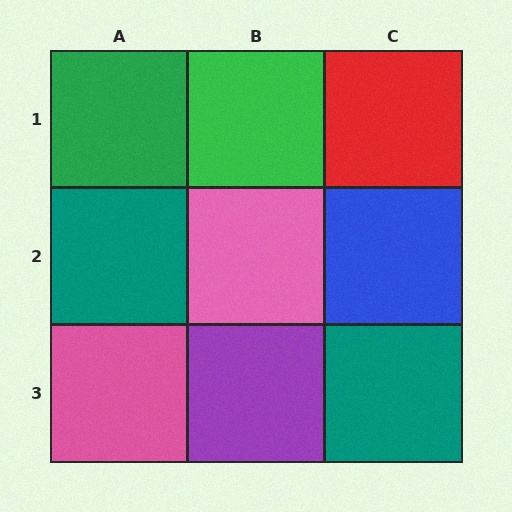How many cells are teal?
2 cells are teal.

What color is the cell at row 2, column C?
Blue.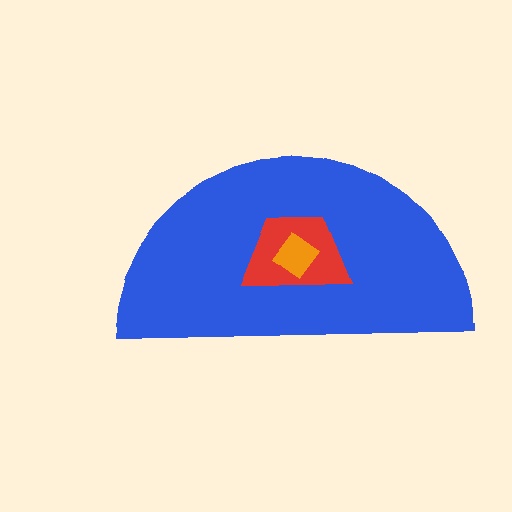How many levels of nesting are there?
3.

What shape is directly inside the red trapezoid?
The orange diamond.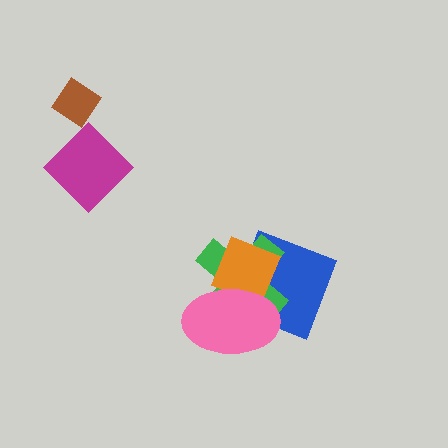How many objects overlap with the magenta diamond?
0 objects overlap with the magenta diamond.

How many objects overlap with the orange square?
3 objects overlap with the orange square.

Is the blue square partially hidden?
Yes, it is partially covered by another shape.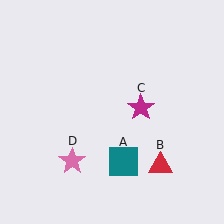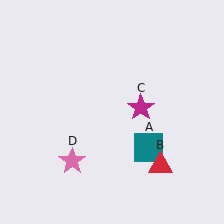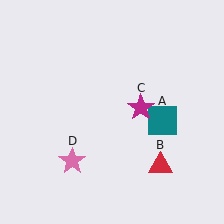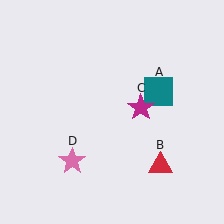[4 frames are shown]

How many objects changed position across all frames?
1 object changed position: teal square (object A).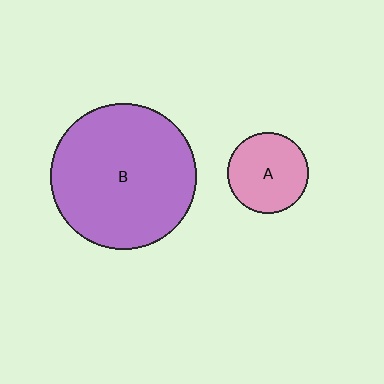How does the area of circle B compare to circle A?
Approximately 3.2 times.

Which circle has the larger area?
Circle B (purple).